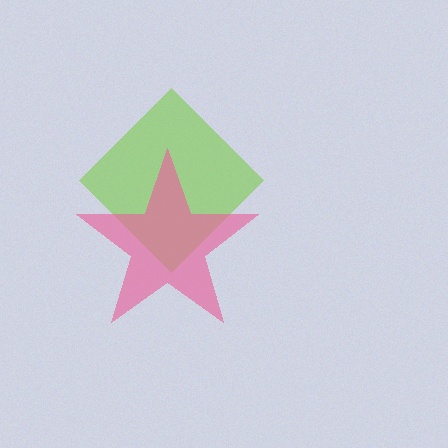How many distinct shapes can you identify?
There are 2 distinct shapes: a lime diamond, a pink star.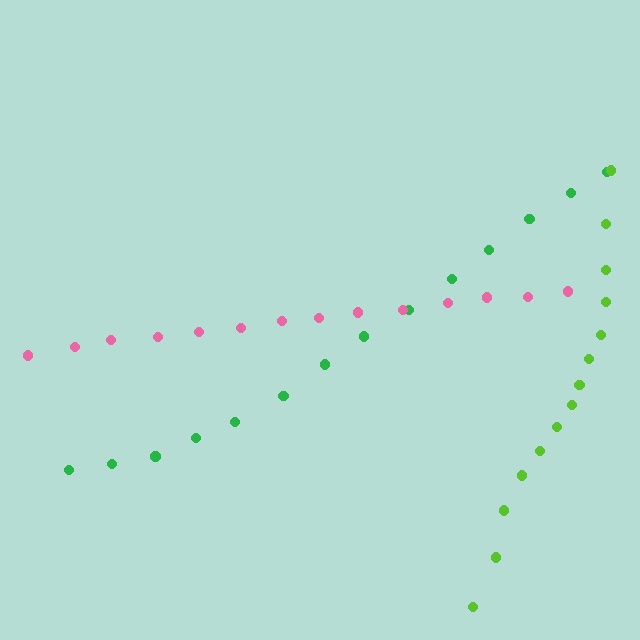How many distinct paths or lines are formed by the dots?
There are 3 distinct paths.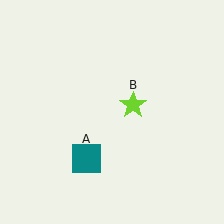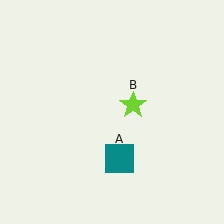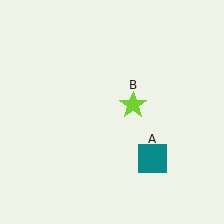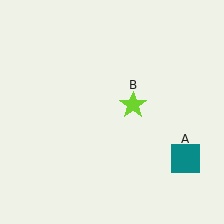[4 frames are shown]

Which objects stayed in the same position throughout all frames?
Lime star (object B) remained stationary.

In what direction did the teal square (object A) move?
The teal square (object A) moved right.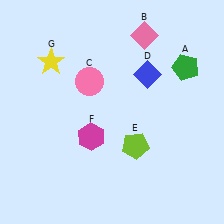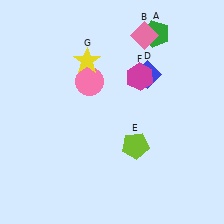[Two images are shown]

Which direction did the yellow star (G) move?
The yellow star (G) moved right.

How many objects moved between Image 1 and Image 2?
3 objects moved between the two images.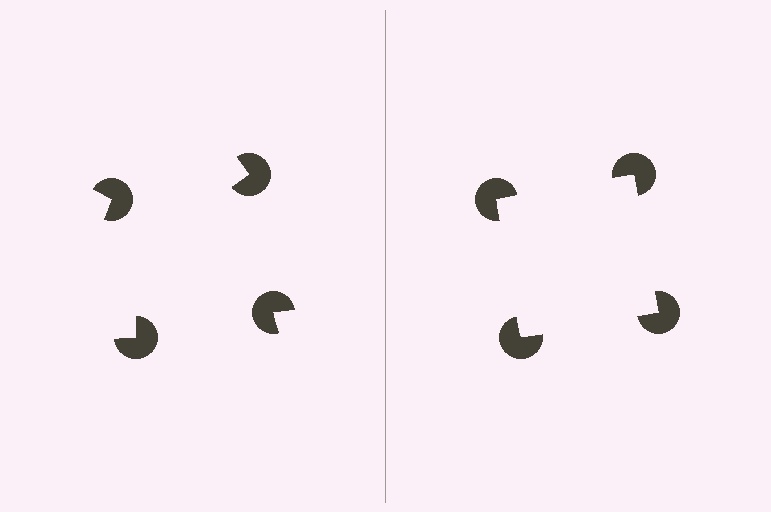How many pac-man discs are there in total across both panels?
8 — 4 on each side.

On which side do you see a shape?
An illusory square appears on the right side. On the left side the wedge cuts are rotated, so no coherent shape forms.